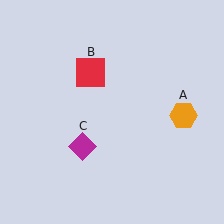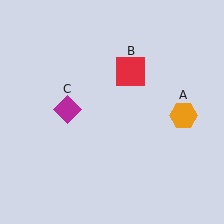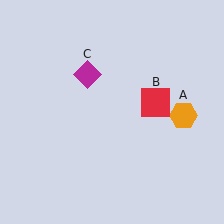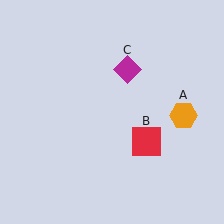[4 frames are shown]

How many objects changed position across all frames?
2 objects changed position: red square (object B), magenta diamond (object C).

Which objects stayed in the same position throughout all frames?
Orange hexagon (object A) remained stationary.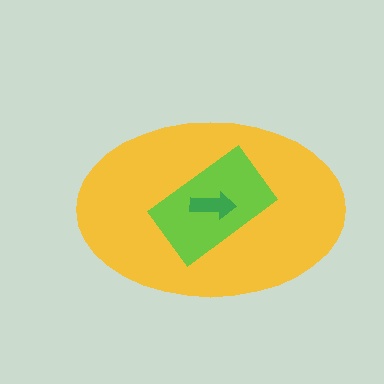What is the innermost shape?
The green arrow.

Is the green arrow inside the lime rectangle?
Yes.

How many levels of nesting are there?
3.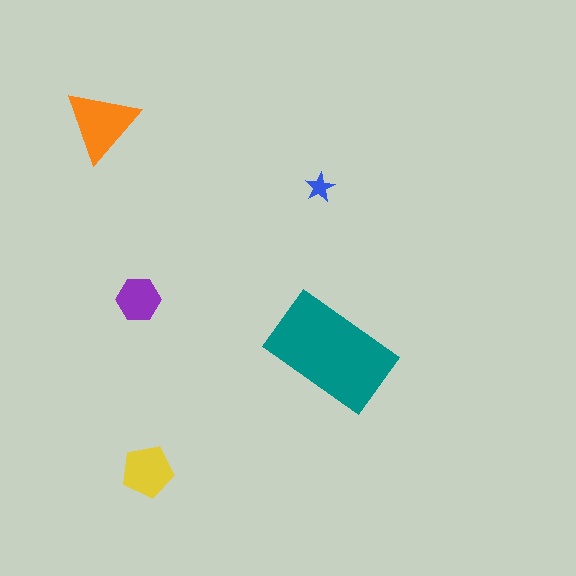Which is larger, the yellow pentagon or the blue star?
The yellow pentagon.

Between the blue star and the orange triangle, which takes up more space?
The orange triangle.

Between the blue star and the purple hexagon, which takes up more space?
The purple hexagon.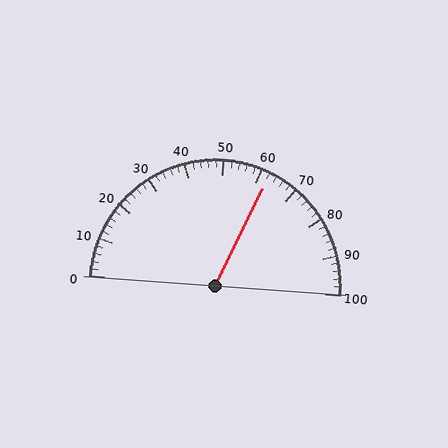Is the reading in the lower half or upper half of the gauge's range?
The reading is in the upper half of the range (0 to 100).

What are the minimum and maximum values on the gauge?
The gauge ranges from 0 to 100.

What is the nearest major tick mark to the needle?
The nearest major tick mark is 60.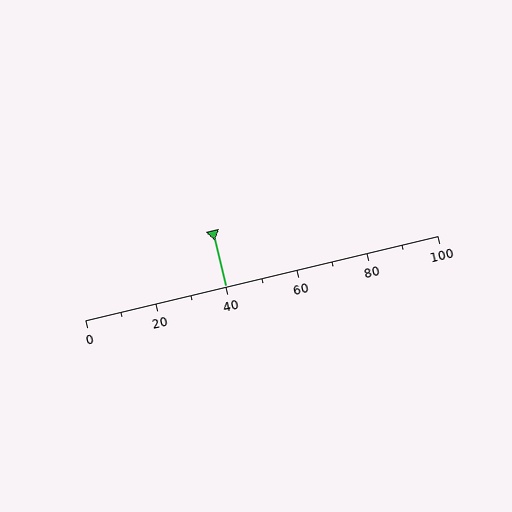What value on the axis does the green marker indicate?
The marker indicates approximately 40.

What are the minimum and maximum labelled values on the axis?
The axis runs from 0 to 100.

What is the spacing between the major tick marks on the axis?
The major ticks are spaced 20 apart.